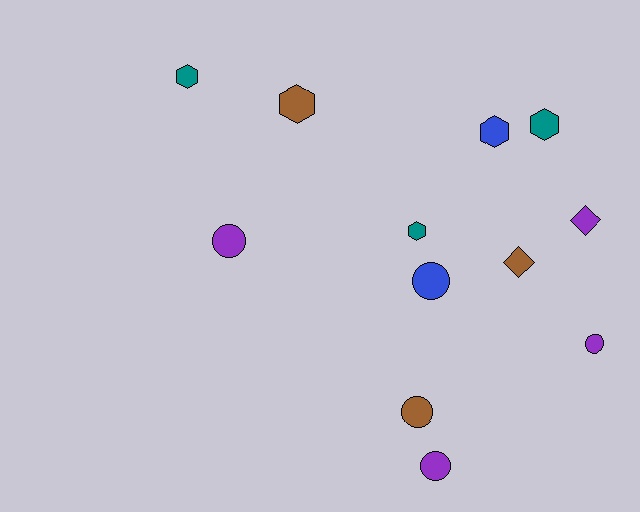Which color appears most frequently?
Purple, with 4 objects.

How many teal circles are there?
There are no teal circles.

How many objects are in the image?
There are 12 objects.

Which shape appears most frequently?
Circle, with 5 objects.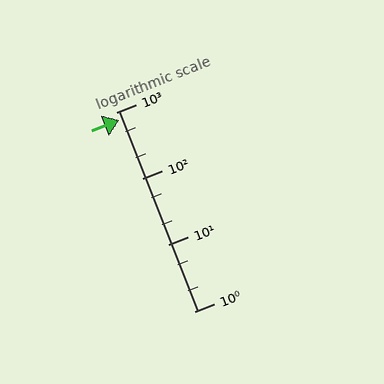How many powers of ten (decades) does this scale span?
The scale spans 3 decades, from 1 to 1000.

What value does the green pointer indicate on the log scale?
The pointer indicates approximately 770.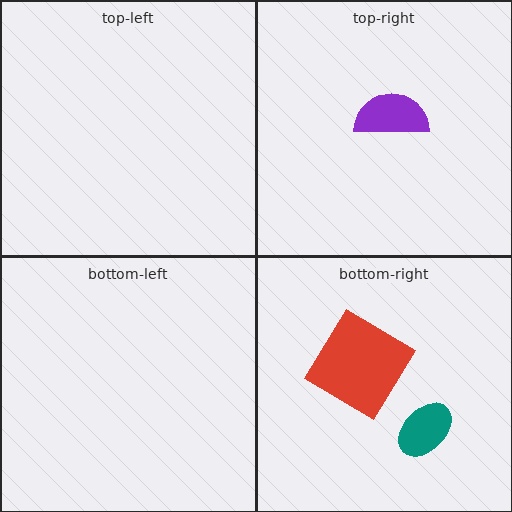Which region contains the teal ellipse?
The bottom-right region.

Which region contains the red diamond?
The bottom-right region.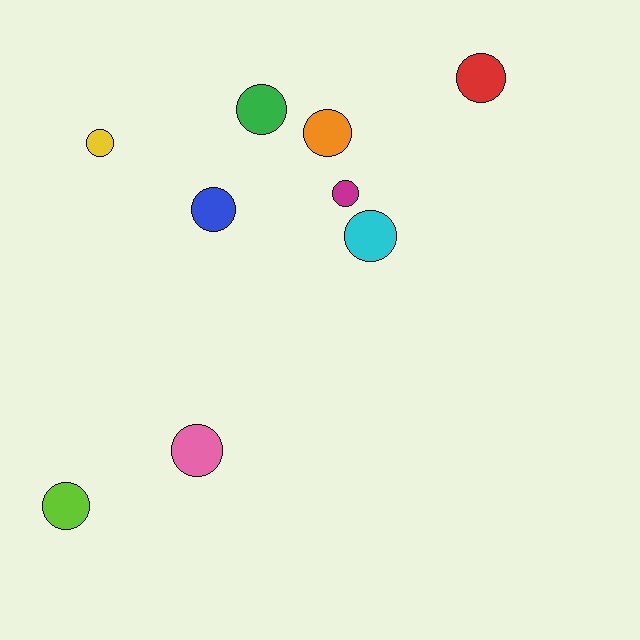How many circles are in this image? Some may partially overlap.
There are 9 circles.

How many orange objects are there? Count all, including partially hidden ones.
There is 1 orange object.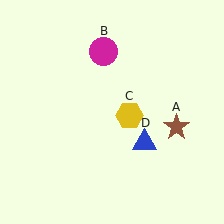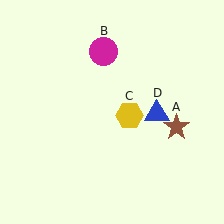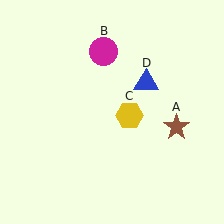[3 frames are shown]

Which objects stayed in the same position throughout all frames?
Brown star (object A) and magenta circle (object B) and yellow hexagon (object C) remained stationary.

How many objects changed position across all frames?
1 object changed position: blue triangle (object D).